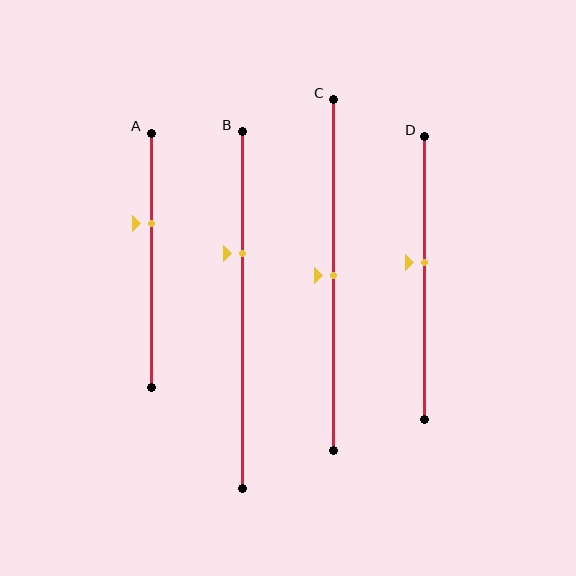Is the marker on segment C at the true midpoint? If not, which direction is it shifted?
Yes, the marker on segment C is at the true midpoint.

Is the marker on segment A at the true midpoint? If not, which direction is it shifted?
No, the marker on segment A is shifted upward by about 14% of the segment length.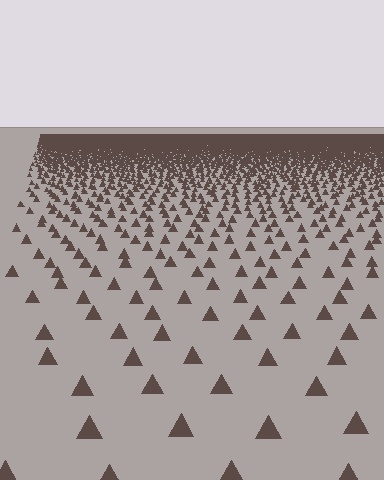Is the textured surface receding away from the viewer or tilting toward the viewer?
The surface is receding away from the viewer. Texture elements get smaller and denser toward the top.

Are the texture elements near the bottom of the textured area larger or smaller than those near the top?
Larger. Near the bottom, elements are closer to the viewer and appear at a bigger on-screen size.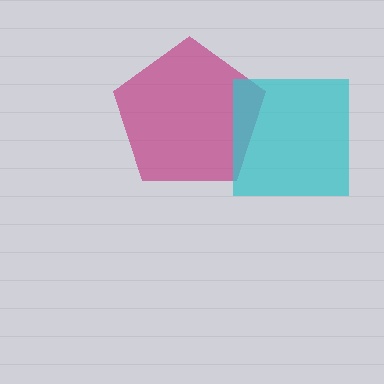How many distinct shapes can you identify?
There are 2 distinct shapes: a magenta pentagon, a cyan square.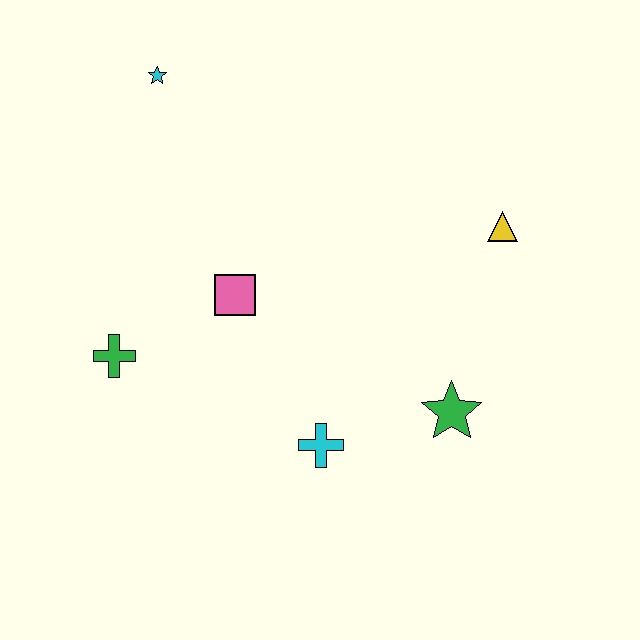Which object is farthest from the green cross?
The yellow triangle is farthest from the green cross.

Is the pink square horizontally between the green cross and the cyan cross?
Yes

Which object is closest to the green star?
The cyan cross is closest to the green star.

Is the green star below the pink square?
Yes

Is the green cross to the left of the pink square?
Yes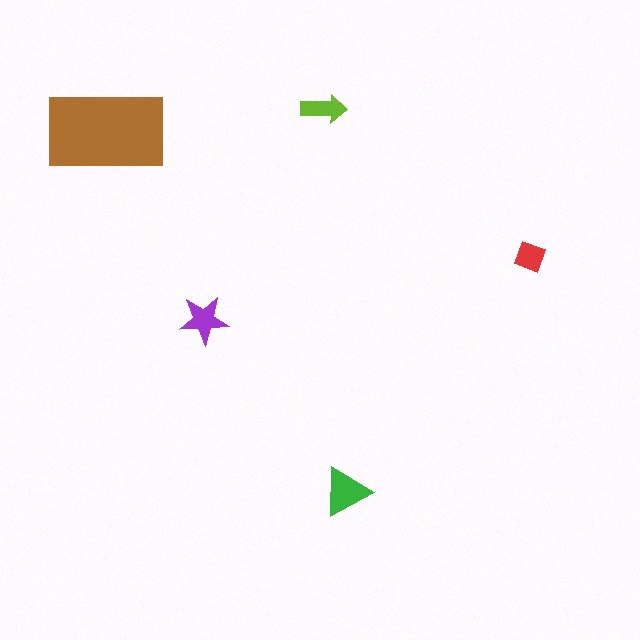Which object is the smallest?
The red diamond.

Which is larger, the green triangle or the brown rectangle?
The brown rectangle.